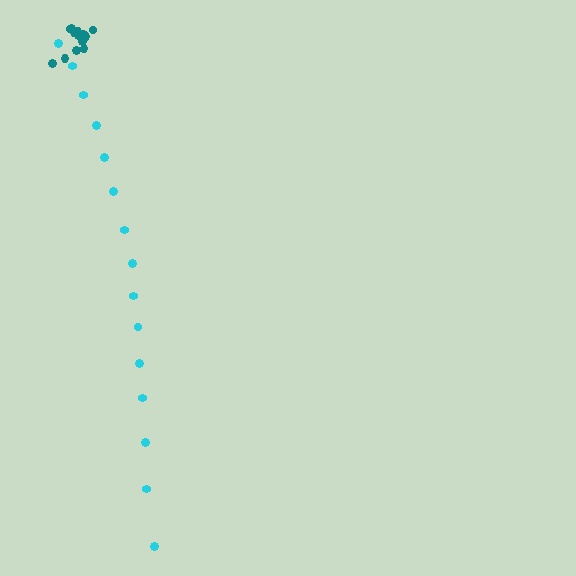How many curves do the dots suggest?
There are 2 distinct paths.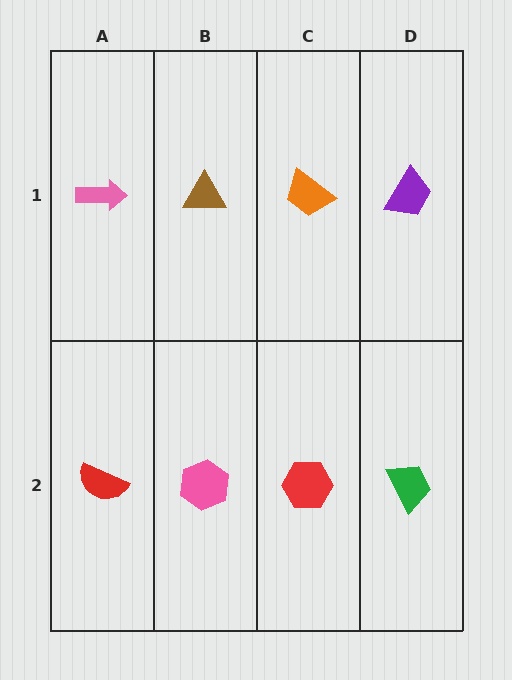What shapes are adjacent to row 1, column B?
A pink hexagon (row 2, column B), a pink arrow (row 1, column A), an orange trapezoid (row 1, column C).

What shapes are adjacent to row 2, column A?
A pink arrow (row 1, column A), a pink hexagon (row 2, column B).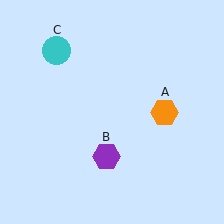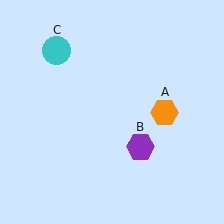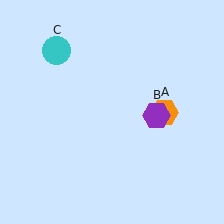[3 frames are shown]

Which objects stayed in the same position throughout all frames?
Orange hexagon (object A) and cyan circle (object C) remained stationary.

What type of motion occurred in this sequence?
The purple hexagon (object B) rotated counterclockwise around the center of the scene.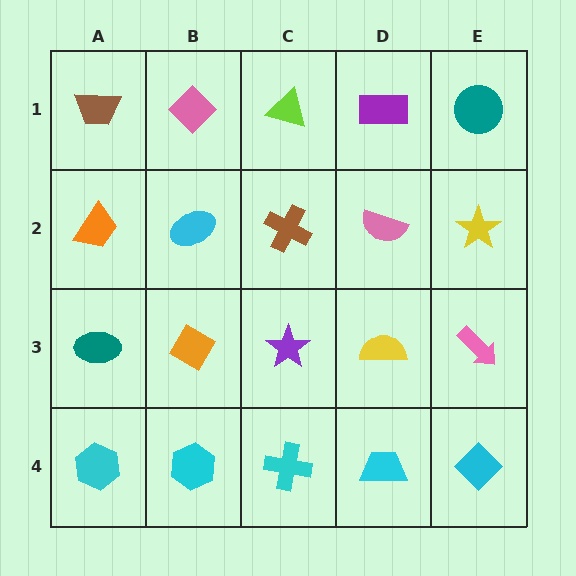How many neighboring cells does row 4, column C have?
3.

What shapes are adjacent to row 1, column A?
An orange trapezoid (row 2, column A), a pink diamond (row 1, column B).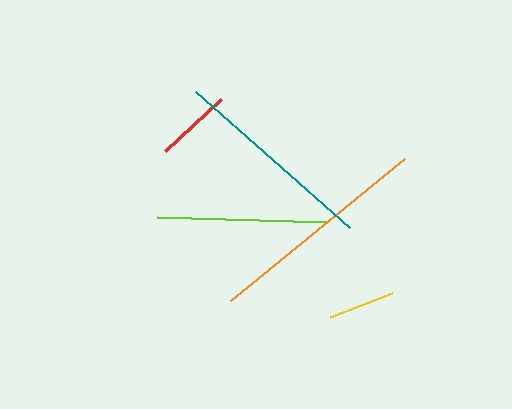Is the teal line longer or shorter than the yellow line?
The teal line is longer than the yellow line.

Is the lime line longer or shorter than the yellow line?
The lime line is longer than the yellow line.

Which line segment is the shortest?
The yellow line is the shortest at approximately 66 pixels.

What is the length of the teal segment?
The teal segment is approximately 205 pixels long.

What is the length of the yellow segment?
The yellow segment is approximately 66 pixels long.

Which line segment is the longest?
The orange line is the longest at approximately 225 pixels.